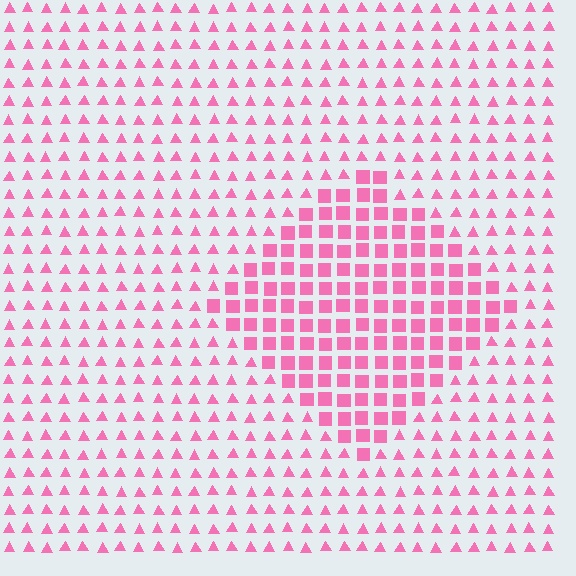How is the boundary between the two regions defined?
The boundary is defined by a change in element shape: squares inside vs. triangles outside. All elements share the same color and spacing.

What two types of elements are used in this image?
The image uses squares inside the diamond region and triangles outside it.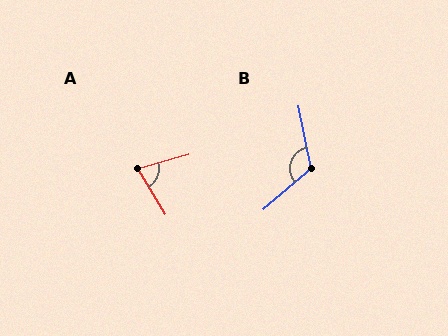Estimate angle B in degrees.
Approximately 119 degrees.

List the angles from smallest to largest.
A (74°), B (119°).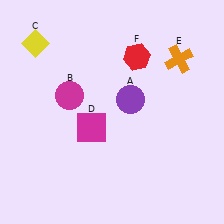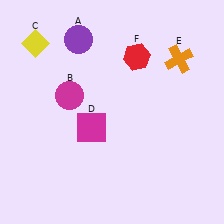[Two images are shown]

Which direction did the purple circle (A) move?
The purple circle (A) moved up.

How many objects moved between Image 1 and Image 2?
1 object moved between the two images.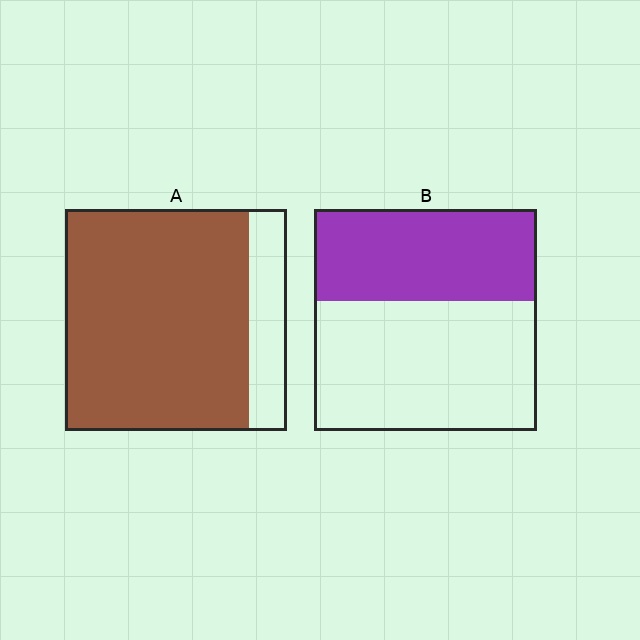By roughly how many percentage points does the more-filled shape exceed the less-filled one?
By roughly 40 percentage points (A over B).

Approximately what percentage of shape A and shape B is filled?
A is approximately 85% and B is approximately 40%.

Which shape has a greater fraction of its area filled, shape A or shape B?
Shape A.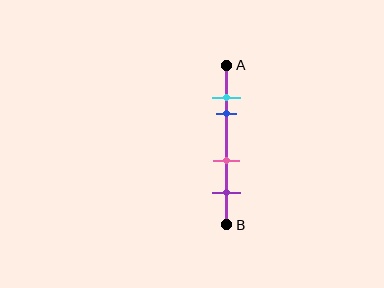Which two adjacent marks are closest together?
The cyan and blue marks are the closest adjacent pair.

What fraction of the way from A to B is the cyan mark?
The cyan mark is approximately 20% (0.2) of the way from A to B.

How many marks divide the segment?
There are 4 marks dividing the segment.